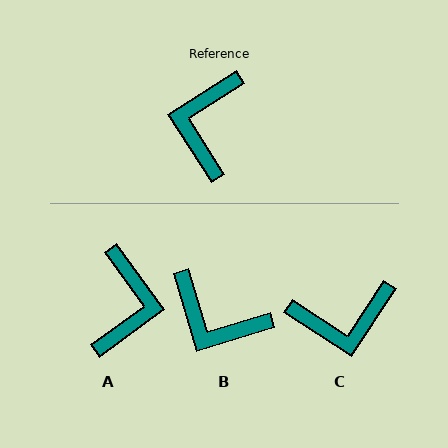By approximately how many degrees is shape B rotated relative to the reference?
Approximately 74 degrees counter-clockwise.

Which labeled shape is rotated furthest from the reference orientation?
A, about 177 degrees away.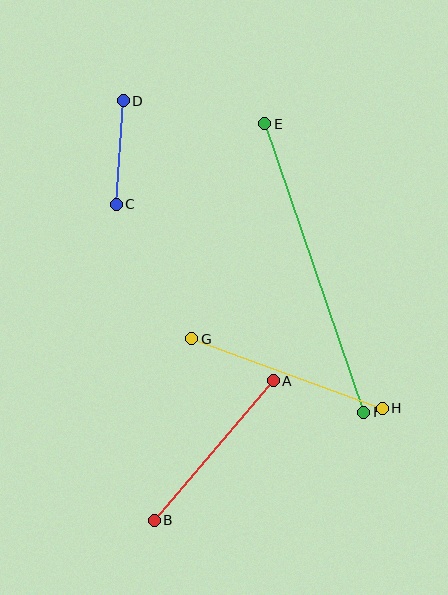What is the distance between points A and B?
The distance is approximately 184 pixels.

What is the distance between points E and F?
The distance is approximately 306 pixels.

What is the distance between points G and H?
The distance is approximately 203 pixels.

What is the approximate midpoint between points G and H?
The midpoint is at approximately (287, 374) pixels.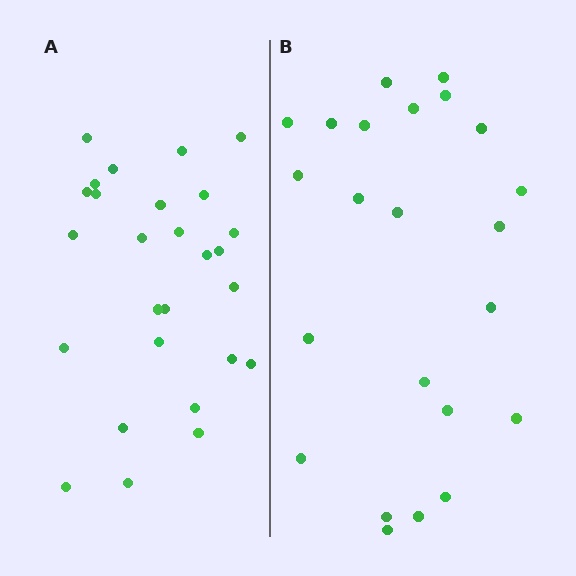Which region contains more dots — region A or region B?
Region A (the left region) has more dots.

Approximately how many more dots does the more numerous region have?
Region A has about 4 more dots than region B.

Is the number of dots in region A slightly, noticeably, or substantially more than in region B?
Region A has only slightly more — the two regions are fairly close. The ratio is roughly 1.2 to 1.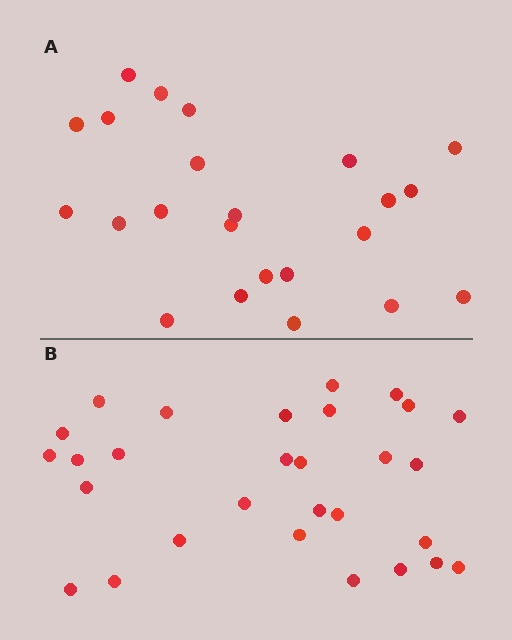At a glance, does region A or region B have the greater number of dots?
Region B (the bottom region) has more dots.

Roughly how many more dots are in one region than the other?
Region B has about 6 more dots than region A.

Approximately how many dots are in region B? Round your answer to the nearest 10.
About 30 dots. (The exact count is 29, which rounds to 30.)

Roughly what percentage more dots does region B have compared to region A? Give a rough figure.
About 25% more.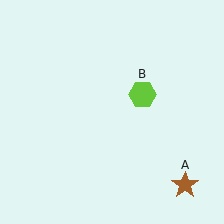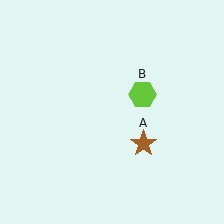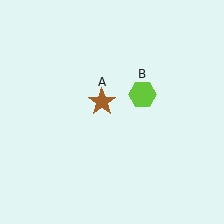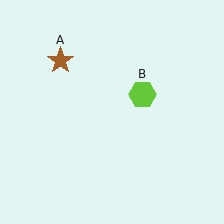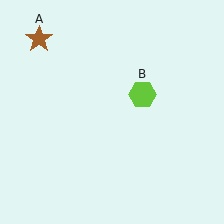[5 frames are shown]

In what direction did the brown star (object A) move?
The brown star (object A) moved up and to the left.